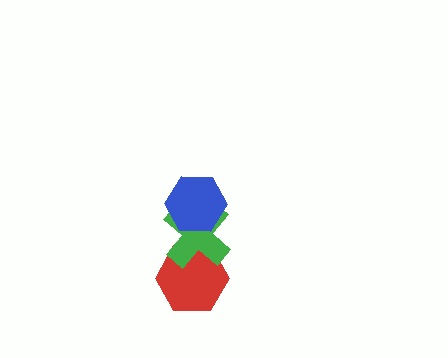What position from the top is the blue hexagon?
The blue hexagon is 1st from the top.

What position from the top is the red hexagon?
The red hexagon is 3rd from the top.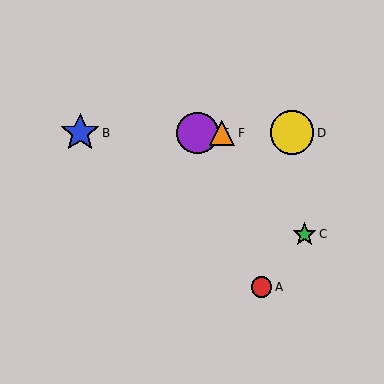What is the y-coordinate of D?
Object D is at y≈133.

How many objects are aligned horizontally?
4 objects (B, D, E, F) are aligned horizontally.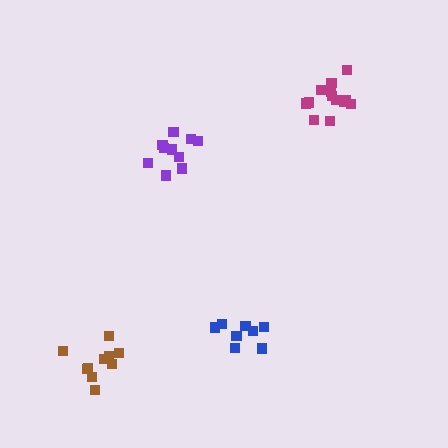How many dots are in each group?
Group 1: 10 dots, Group 2: 13 dots, Group 3: 10 dots, Group 4: 9 dots (42 total).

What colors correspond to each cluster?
The clusters are colored: purple, magenta, brown, blue.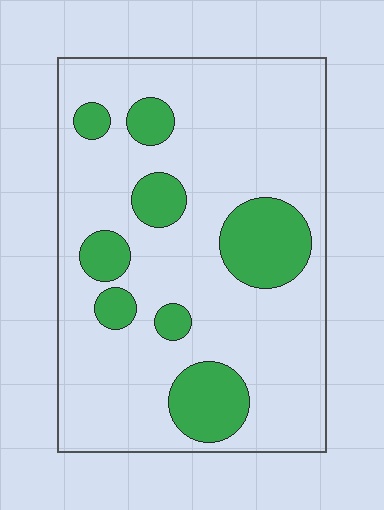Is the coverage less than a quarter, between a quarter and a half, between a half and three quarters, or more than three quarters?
Less than a quarter.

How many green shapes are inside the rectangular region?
8.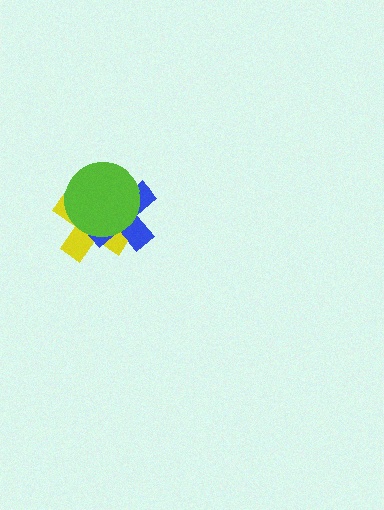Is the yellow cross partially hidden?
Yes, it is partially covered by another shape.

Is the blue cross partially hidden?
Yes, it is partially covered by another shape.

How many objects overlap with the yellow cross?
2 objects overlap with the yellow cross.